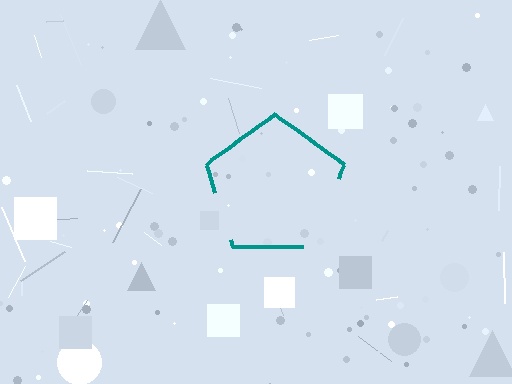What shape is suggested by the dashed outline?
The dashed outline suggests a pentagon.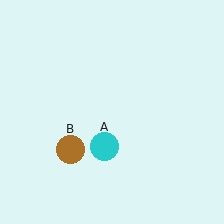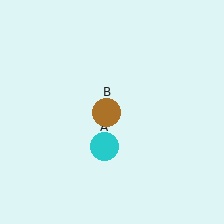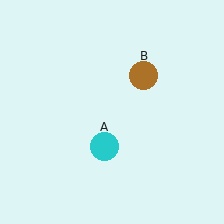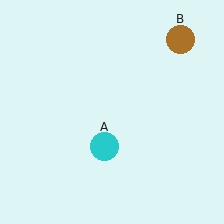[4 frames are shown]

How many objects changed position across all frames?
1 object changed position: brown circle (object B).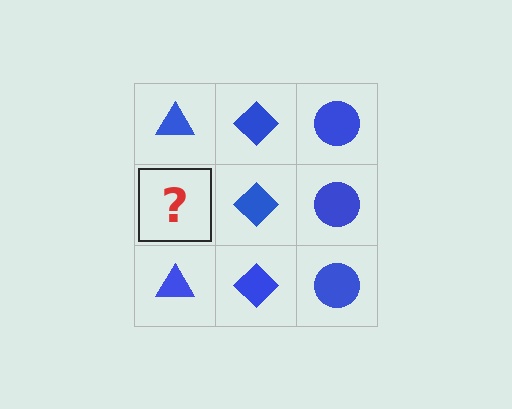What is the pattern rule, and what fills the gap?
The rule is that each column has a consistent shape. The gap should be filled with a blue triangle.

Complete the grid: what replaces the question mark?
The question mark should be replaced with a blue triangle.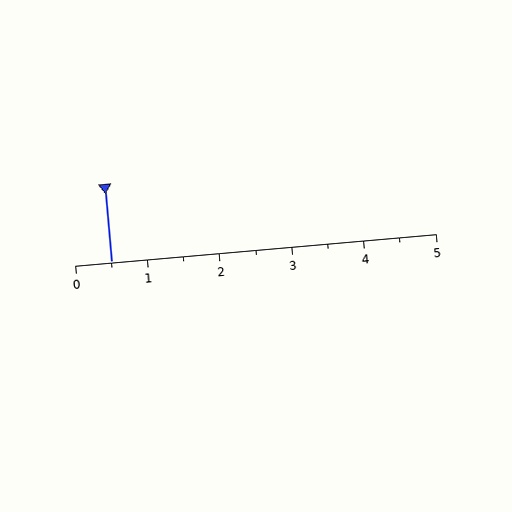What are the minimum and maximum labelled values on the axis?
The axis runs from 0 to 5.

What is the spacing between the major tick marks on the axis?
The major ticks are spaced 1 apart.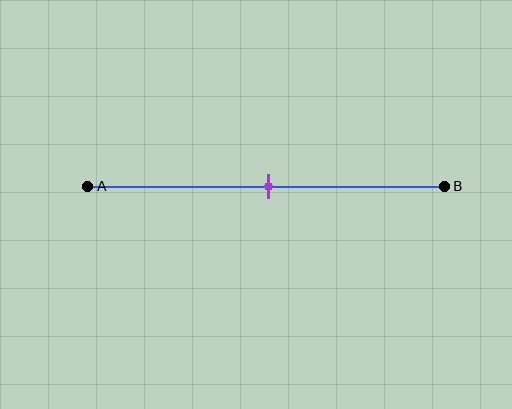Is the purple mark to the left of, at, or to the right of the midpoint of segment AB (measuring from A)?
The purple mark is approximately at the midpoint of segment AB.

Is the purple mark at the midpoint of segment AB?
Yes, the mark is approximately at the midpoint.